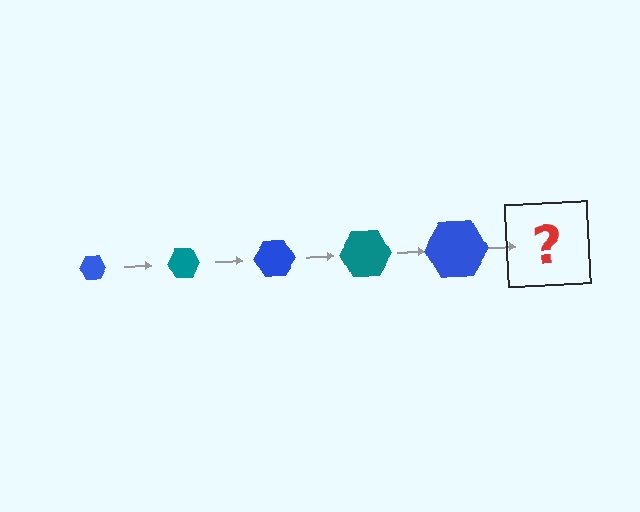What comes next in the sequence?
The next element should be a teal hexagon, larger than the previous one.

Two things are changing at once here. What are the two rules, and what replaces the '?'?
The two rules are that the hexagon grows larger each step and the color cycles through blue and teal. The '?' should be a teal hexagon, larger than the previous one.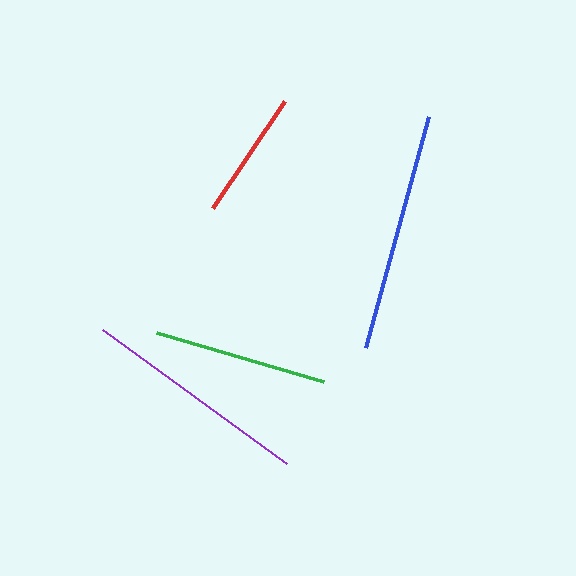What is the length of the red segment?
The red segment is approximately 129 pixels long.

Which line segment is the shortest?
The red line is the shortest at approximately 129 pixels.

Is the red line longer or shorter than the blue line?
The blue line is longer than the red line.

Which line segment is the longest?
The blue line is the longest at approximately 239 pixels.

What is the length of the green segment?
The green segment is approximately 174 pixels long.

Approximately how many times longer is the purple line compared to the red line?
The purple line is approximately 1.8 times the length of the red line.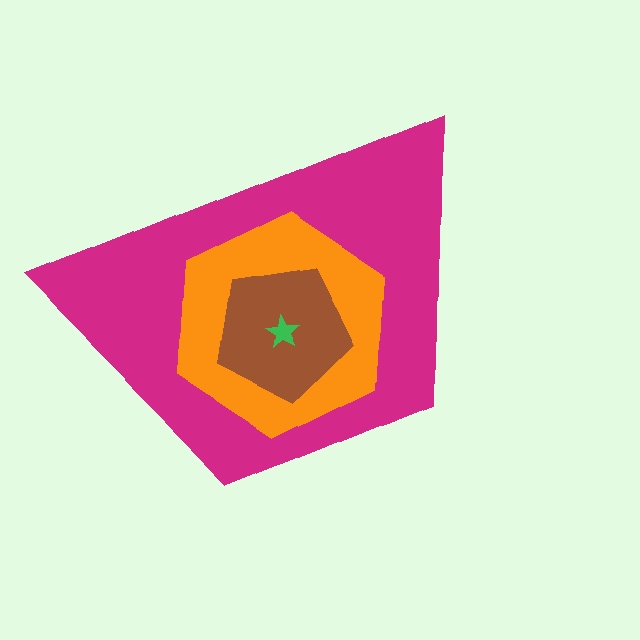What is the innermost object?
The green star.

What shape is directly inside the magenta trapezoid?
The orange hexagon.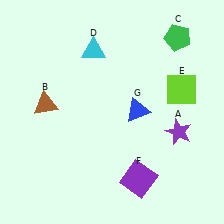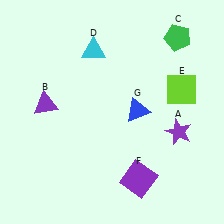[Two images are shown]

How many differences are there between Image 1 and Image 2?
There is 1 difference between the two images.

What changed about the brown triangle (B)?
In Image 1, B is brown. In Image 2, it changed to purple.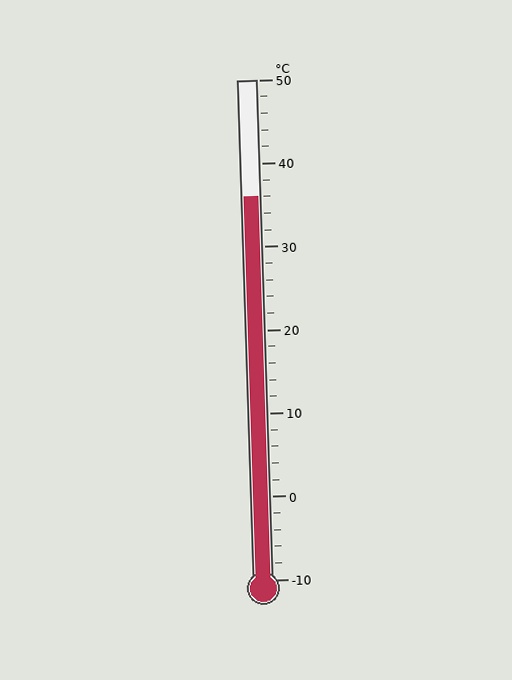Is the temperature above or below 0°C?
The temperature is above 0°C.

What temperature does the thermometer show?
The thermometer shows approximately 36°C.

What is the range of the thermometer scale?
The thermometer scale ranges from -10°C to 50°C.